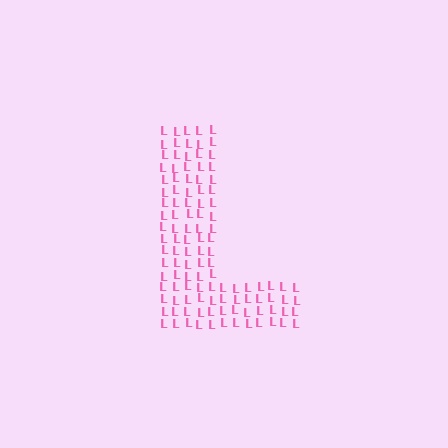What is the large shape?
The large shape is the letter L.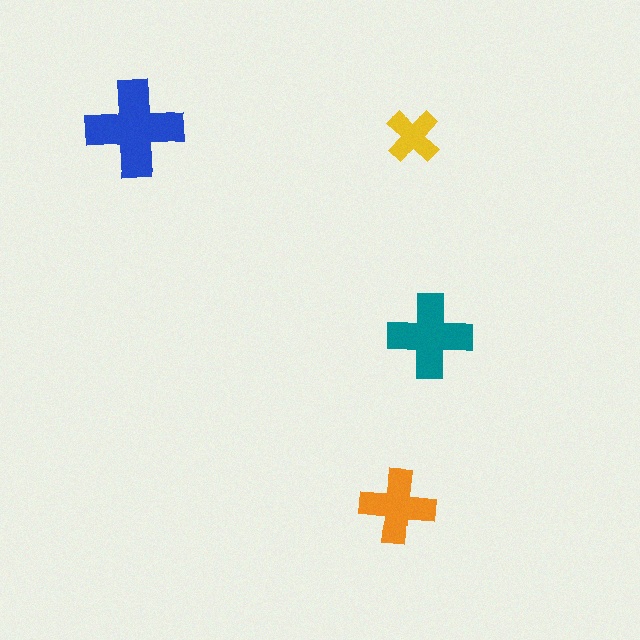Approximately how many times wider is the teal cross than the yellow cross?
About 1.5 times wider.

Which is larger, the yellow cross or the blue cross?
The blue one.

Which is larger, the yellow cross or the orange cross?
The orange one.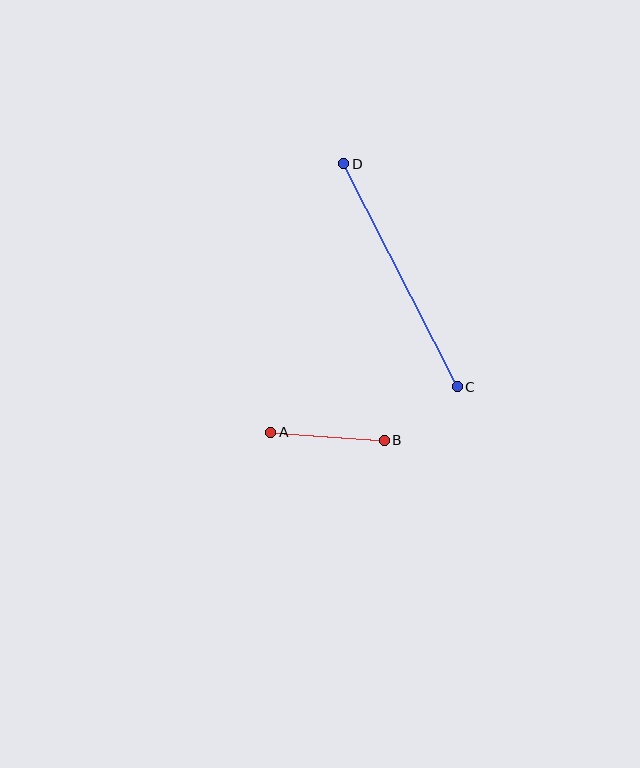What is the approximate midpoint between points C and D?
The midpoint is at approximately (400, 275) pixels.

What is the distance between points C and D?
The distance is approximately 251 pixels.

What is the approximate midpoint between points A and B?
The midpoint is at approximately (328, 436) pixels.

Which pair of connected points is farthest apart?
Points C and D are farthest apart.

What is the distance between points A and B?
The distance is approximately 114 pixels.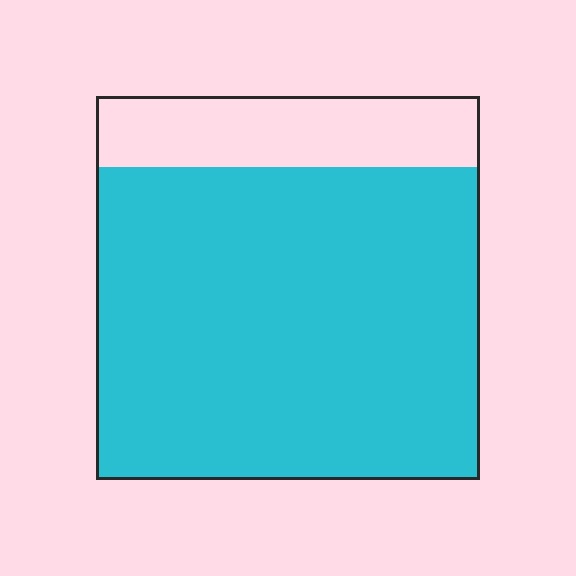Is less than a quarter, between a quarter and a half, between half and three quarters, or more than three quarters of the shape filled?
More than three quarters.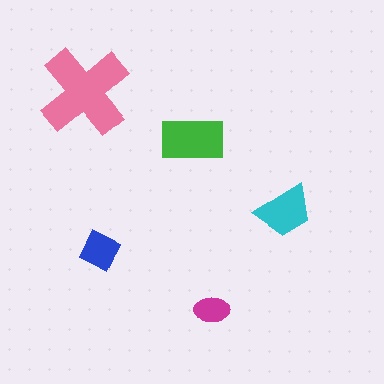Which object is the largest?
The pink cross.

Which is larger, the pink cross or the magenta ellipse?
The pink cross.